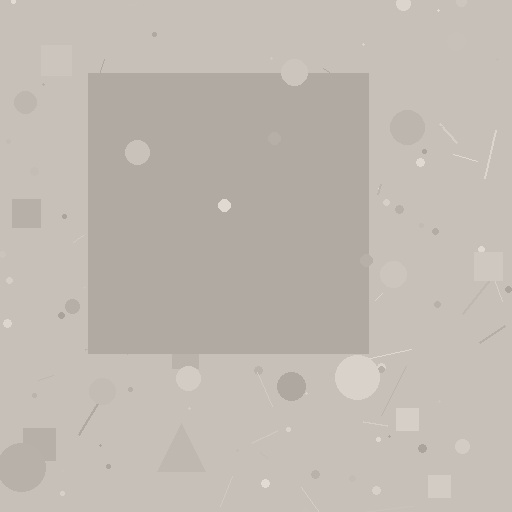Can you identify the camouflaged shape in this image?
The camouflaged shape is a square.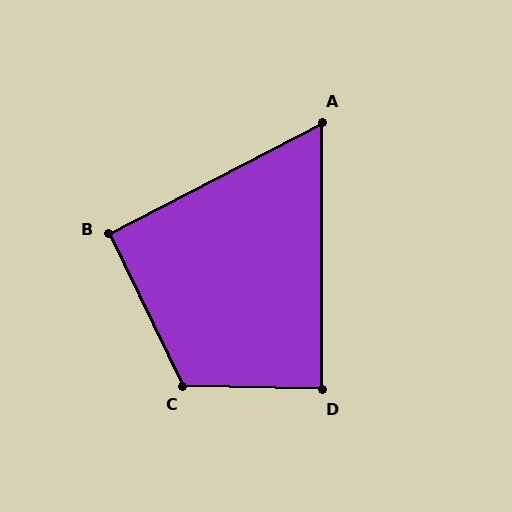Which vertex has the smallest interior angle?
A, at approximately 63 degrees.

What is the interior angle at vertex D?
Approximately 89 degrees (approximately right).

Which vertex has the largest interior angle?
C, at approximately 117 degrees.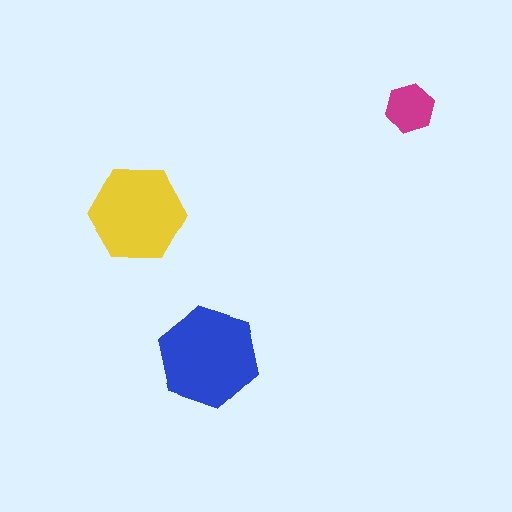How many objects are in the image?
There are 3 objects in the image.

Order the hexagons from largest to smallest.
the blue one, the yellow one, the magenta one.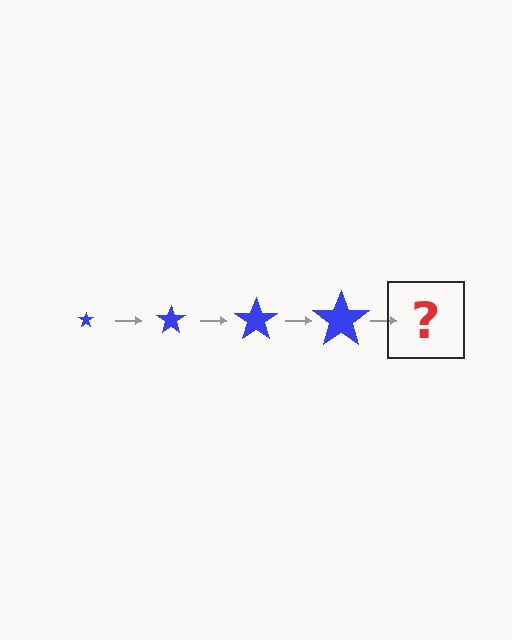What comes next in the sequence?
The next element should be a blue star, larger than the previous one.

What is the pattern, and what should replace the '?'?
The pattern is that the star gets progressively larger each step. The '?' should be a blue star, larger than the previous one.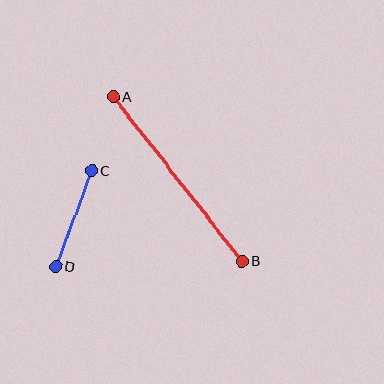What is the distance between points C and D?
The distance is approximately 102 pixels.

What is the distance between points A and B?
The distance is approximately 209 pixels.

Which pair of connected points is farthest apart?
Points A and B are farthest apart.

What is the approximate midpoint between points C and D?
The midpoint is at approximately (74, 219) pixels.